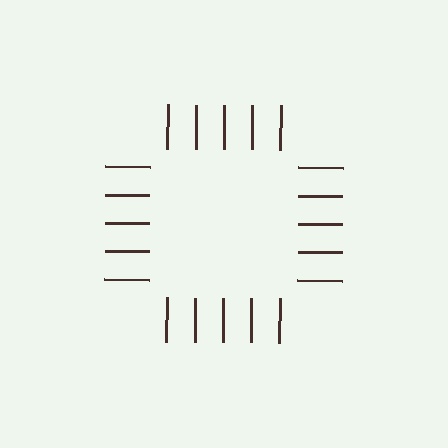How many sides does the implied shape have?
4 sides — the line-ends trace a square.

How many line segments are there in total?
20 — 5 along each of the 4 edges.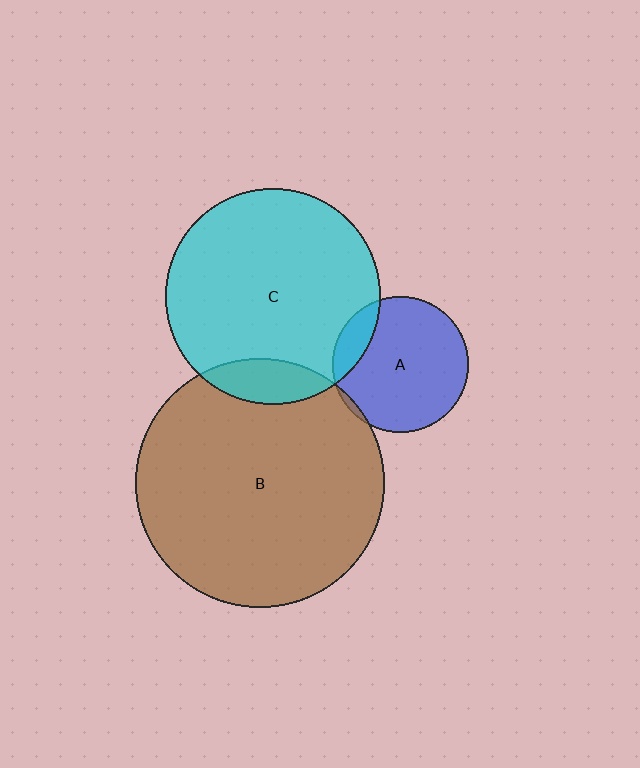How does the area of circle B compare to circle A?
Approximately 3.4 times.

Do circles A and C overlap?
Yes.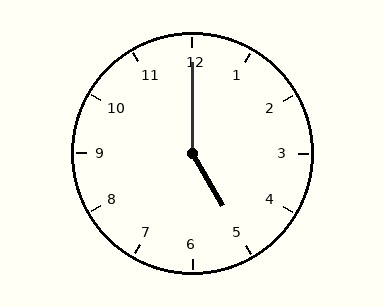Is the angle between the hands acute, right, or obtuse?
It is obtuse.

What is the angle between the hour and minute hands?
Approximately 150 degrees.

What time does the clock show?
5:00.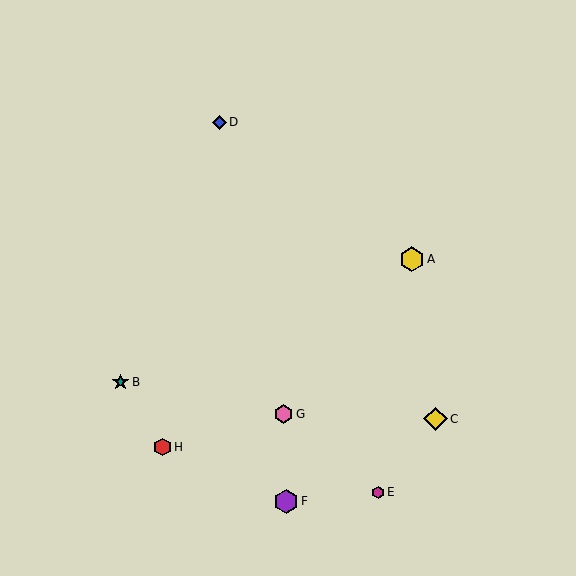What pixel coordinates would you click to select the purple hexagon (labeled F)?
Click at (286, 501) to select the purple hexagon F.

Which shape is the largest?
The yellow hexagon (labeled A) is the largest.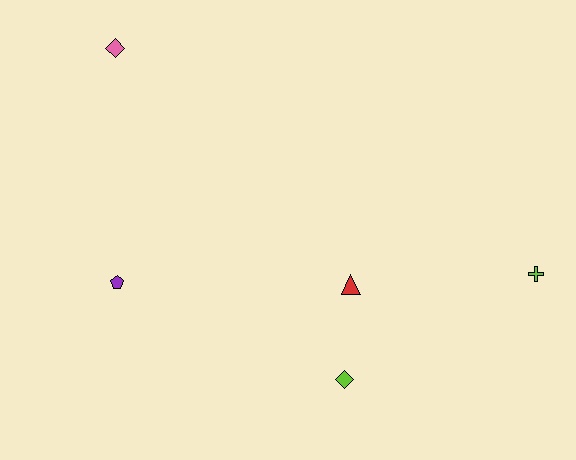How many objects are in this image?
There are 5 objects.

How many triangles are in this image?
There is 1 triangle.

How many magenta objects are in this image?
There are no magenta objects.